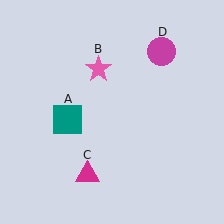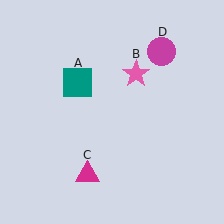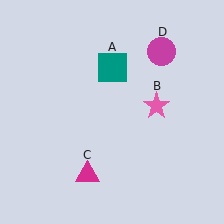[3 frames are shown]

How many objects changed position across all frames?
2 objects changed position: teal square (object A), pink star (object B).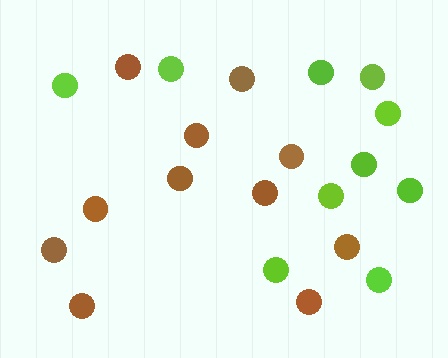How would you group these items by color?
There are 2 groups: one group of brown circles (11) and one group of lime circles (10).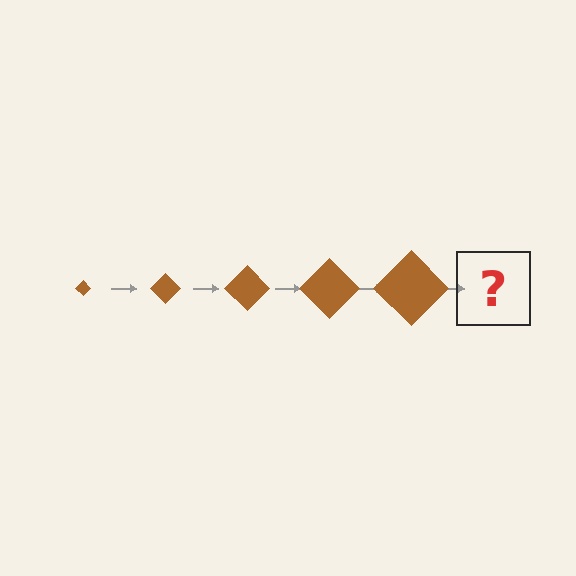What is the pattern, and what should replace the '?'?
The pattern is that the diamond gets progressively larger each step. The '?' should be a brown diamond, larger than the previous one.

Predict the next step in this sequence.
The next step is a brown diamond, larger than the previous one.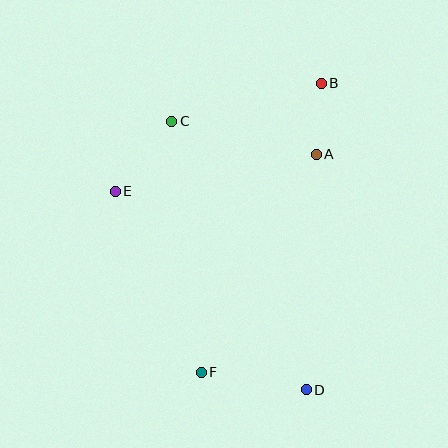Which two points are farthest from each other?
Points B and F are farthest from each other.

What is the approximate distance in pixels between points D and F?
The distance between D and F is approximately 106 pixels.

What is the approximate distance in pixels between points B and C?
The distance between B and C is approximately 154 pixels.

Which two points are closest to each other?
Points A and B are closest to each other.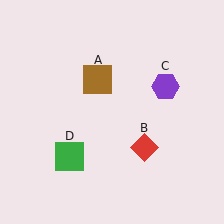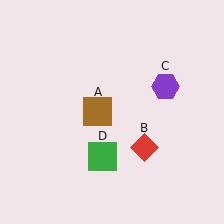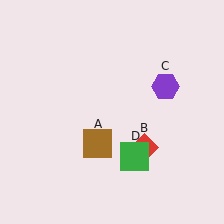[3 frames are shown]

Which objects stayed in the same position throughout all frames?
Red diamond (object B) and purple hexagon (object C) remained stationary.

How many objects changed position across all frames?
2 objects changed position: brown square (object A), green square (object D).